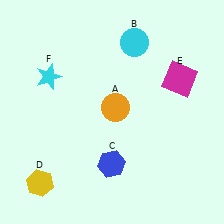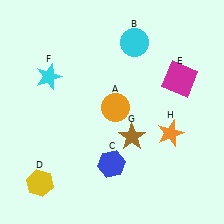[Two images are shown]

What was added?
A brown star (G), an orange star (H) were added in Image 2.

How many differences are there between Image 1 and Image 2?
There are 2 differences between the two images.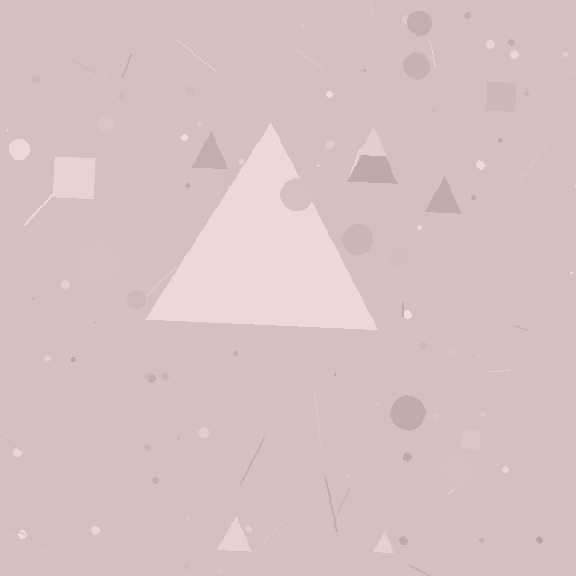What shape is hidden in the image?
A triangle is hidden in the image.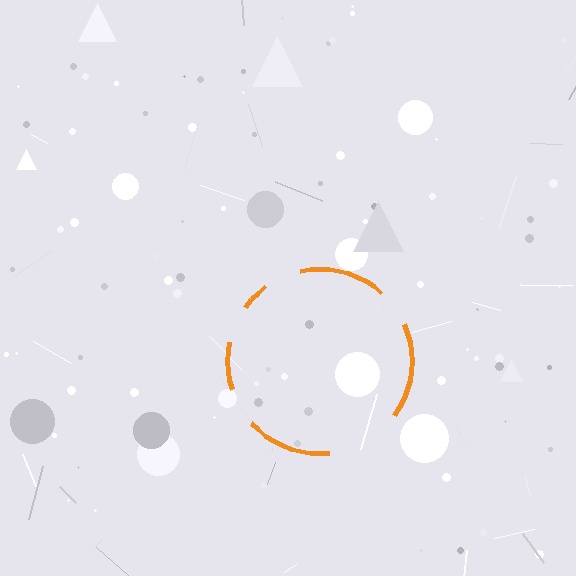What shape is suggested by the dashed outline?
The dashed outline suggests a circle.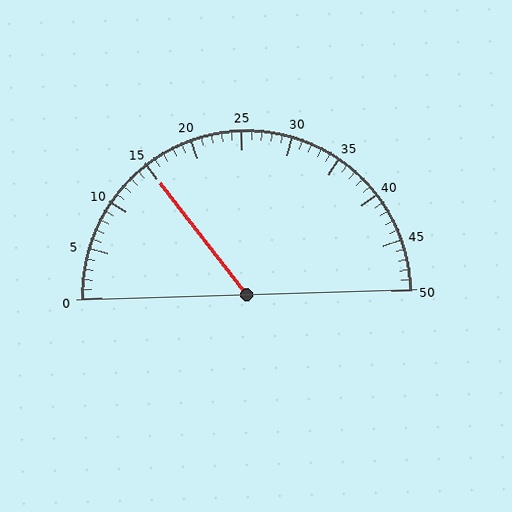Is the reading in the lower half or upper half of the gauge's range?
The reading is in the lower half of the range (0 to 50).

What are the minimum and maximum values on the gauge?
The gauge ranges from 0 to 50.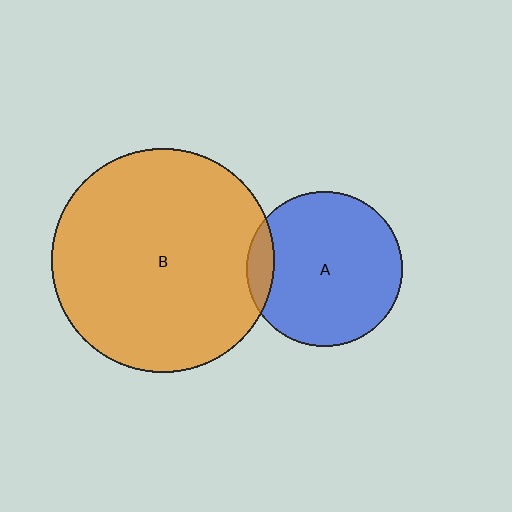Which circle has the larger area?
Circle B (orange).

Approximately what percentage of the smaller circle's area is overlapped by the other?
Approximately 10%.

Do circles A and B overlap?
Yes.